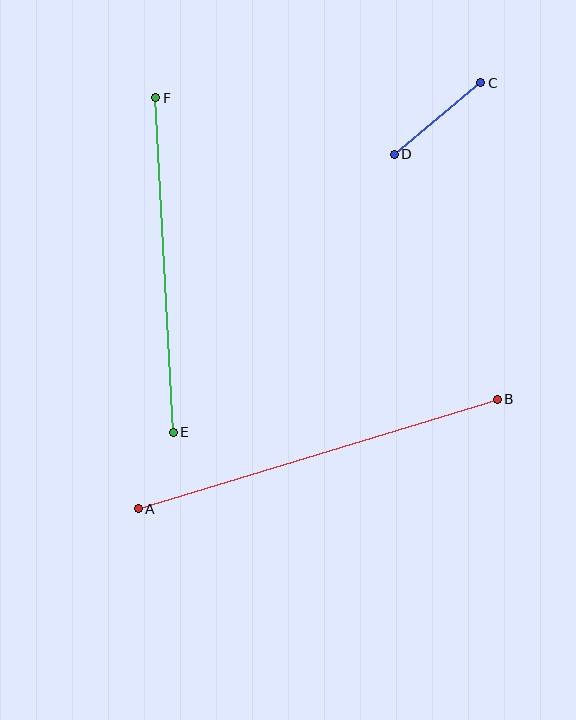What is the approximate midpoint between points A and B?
The midpoint is at approximately (318, 454) pixels.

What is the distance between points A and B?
The distance is approximately 375 pixels.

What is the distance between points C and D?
The distance is approximately 112 pixels.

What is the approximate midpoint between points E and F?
The midpoint is at approximately (164, 265) pixels.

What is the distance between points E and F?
The distance is approximately 335 pixels.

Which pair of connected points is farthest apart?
Points A and B are farthest apart.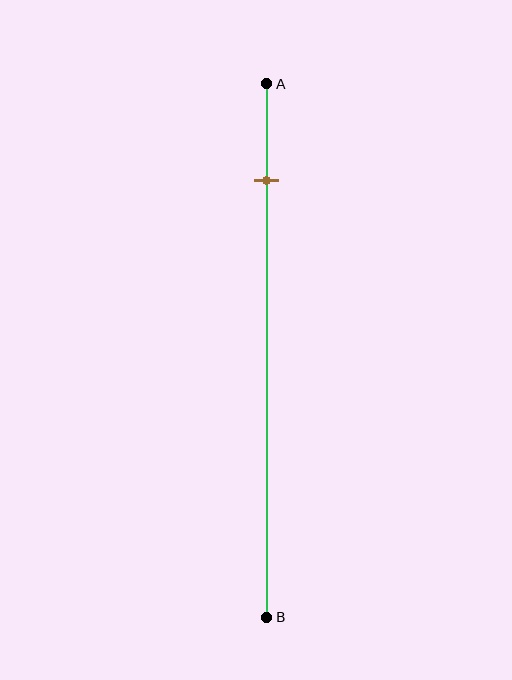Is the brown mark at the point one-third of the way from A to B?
No, the mark is at about 20% from A, not at the 33% one-third point.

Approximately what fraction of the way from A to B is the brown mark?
The brown mark is approximately 20% of the way from A to B.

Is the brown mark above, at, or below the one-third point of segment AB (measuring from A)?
The brown mark is above the one-third point of segment AB.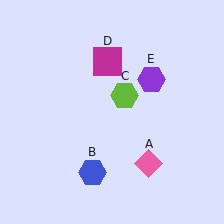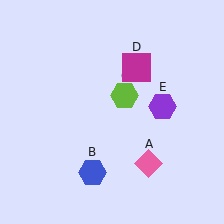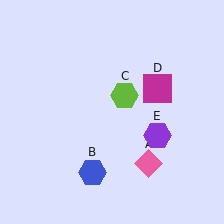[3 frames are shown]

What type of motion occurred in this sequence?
The magenta square (object D), purple hexagon (object E) rotated clockwise around the center of the scene.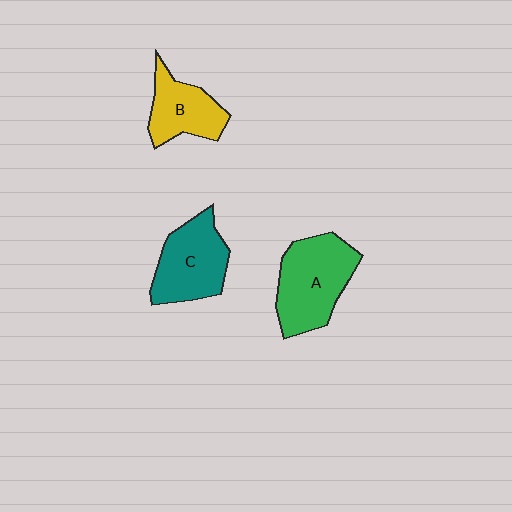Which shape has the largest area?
Shape A (green).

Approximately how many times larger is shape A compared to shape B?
Approximately 1.5 times.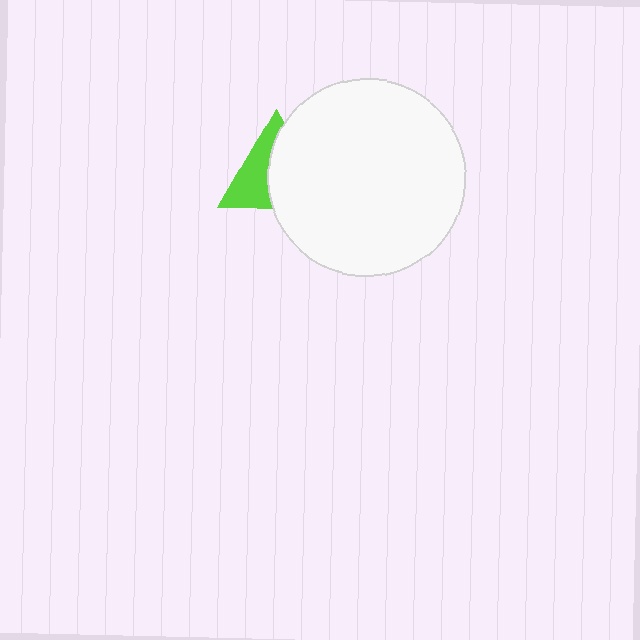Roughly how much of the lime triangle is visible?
About half of it is visible (roughly 45%).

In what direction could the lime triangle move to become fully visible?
The lime triangle could move left. That would shift it out from behind the white circle entirely.